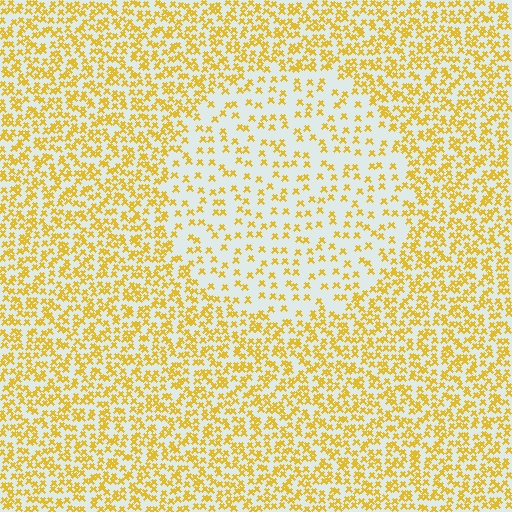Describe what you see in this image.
The image contains small yellow elements arranged at two different densities. A circle-shaped region is visible where the elements are less densely packed than the surrounding area.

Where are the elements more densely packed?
The elements are more densely packed outside the circle boundary.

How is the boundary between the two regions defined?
The boundary is defined by a change in element density (approximately 2.3x ratio). All elements are the same color, size, and shape.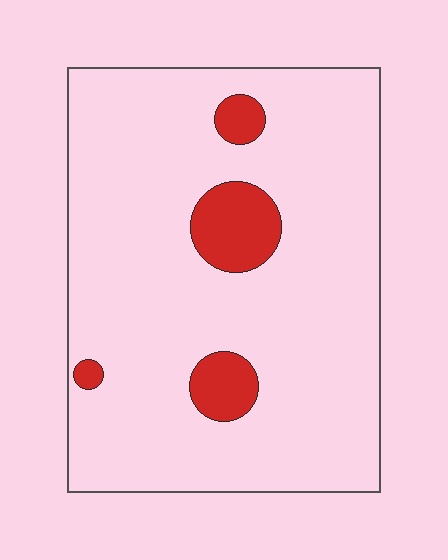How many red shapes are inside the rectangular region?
4.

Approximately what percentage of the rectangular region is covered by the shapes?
Approximately 10%.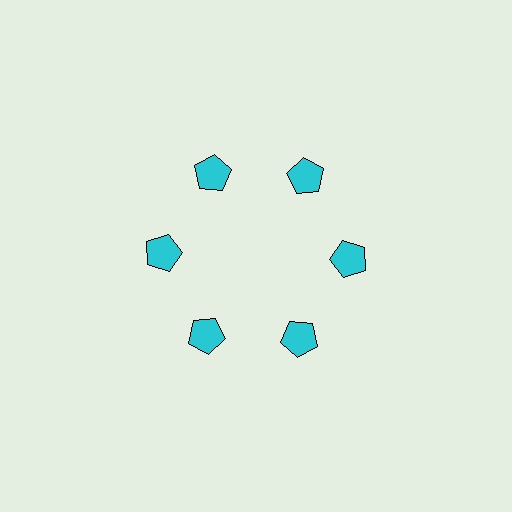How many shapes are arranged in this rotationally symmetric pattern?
There are 6 shapes, arranged in 6 groups of 1.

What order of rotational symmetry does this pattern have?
This pattern has 6-fold rotational symmetry.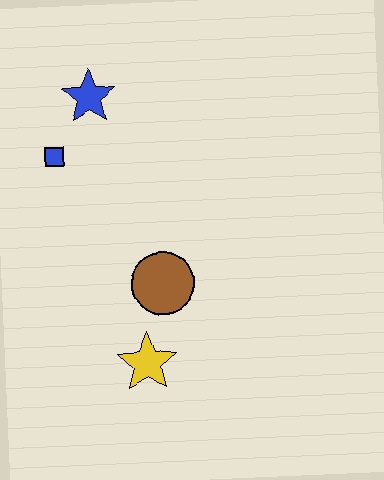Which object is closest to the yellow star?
The brown circle is closest to the yellow star.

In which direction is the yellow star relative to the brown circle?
The yellow star is below the brown circle.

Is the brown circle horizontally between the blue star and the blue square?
No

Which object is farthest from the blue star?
The yellow star is farthest from the blue star.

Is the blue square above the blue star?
No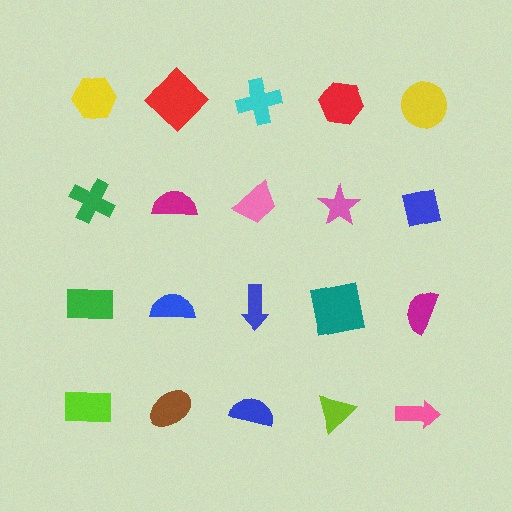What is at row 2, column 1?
A green cross.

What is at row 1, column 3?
A cyan cross.